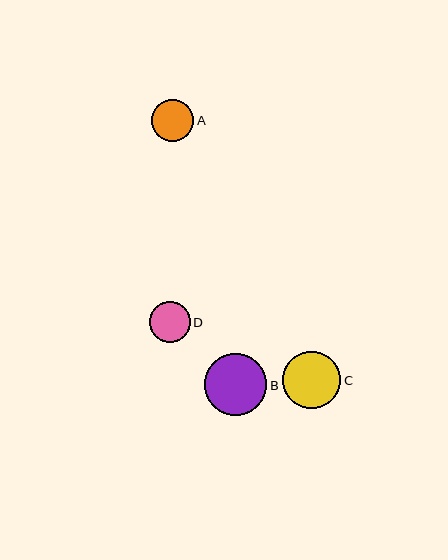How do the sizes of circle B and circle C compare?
Circle B and circle C are approximately the same size.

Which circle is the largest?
Circle B is the largest with a size of approximately 62 pixels.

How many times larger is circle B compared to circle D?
Circle B is approximately 1.5 times the size of circle D.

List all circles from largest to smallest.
From largest to smallest: B, C, A, D.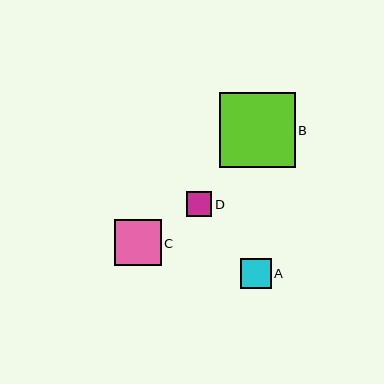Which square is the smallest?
Square D is the smallest with a size of approximately 25 pixels.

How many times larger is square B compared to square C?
Square B is approximately 1.6 times the size of square C.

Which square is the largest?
Square B is the largest with a size of approximately 75 pixels.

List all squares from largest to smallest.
From largest to smallest: B, C, A, D.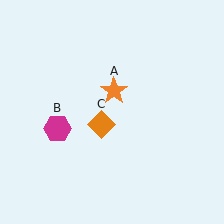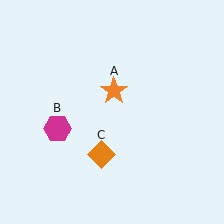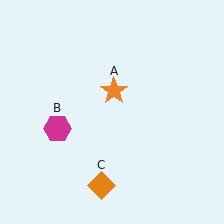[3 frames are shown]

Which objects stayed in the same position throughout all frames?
Orange star (object A) and magenta hexagon (object B) remained stationary.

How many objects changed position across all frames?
1 object changed position: orange diamond (object C).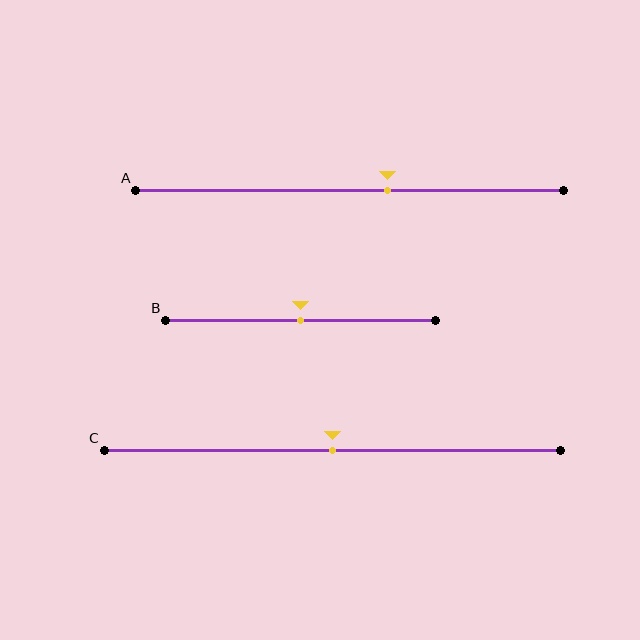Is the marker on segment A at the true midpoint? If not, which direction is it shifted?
No, the marker on segment A is shifted to the right by about 9% of the segment length.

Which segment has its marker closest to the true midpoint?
Segment B has its marker closest to the true midpoint.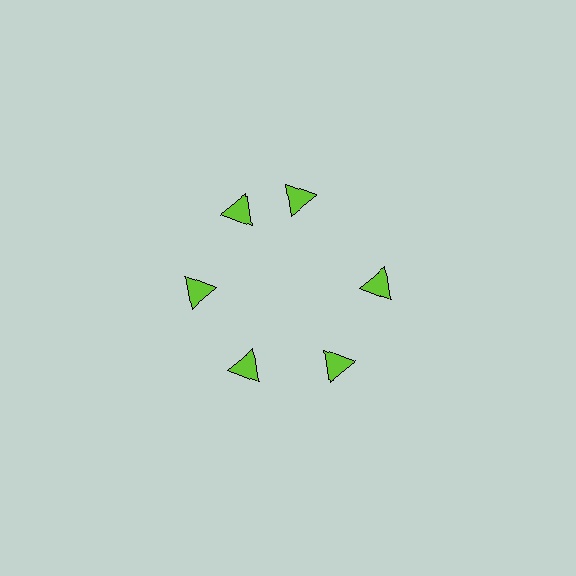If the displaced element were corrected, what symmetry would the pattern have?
It would have 6-fold rotational symmetry — the pattern would map onto itself every 60 degrees.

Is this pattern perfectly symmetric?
No. The 6 lime triangles are arranged in a ring, but one element near the 1 o'clock position is rotated out of alignment along the ring, breaking the 6-fold rotational symmetry.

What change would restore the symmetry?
The symmetry would be restored by rotating it back into even spacing with its neighbors so that all 6 triangles sit at equal angles and equal distance from the center.